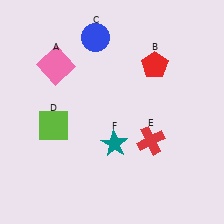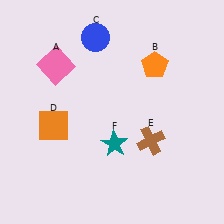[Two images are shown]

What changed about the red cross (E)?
In Image 1, E is red. In Image 2, it changed to brown.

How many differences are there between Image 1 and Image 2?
There are 3 differences between the two images.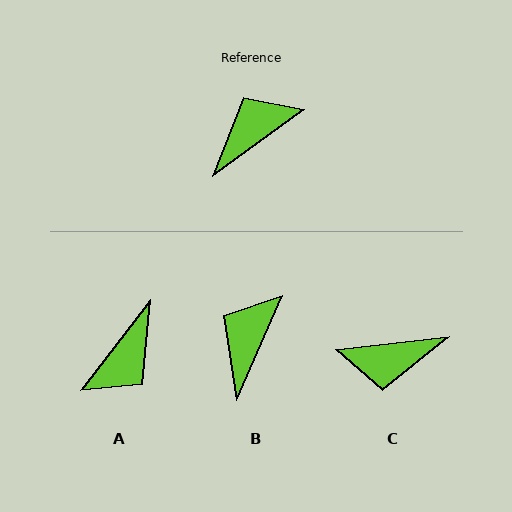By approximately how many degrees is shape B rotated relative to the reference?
Approximately 30 degrees counter-clockwise.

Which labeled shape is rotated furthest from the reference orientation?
A, about 164 degrees away.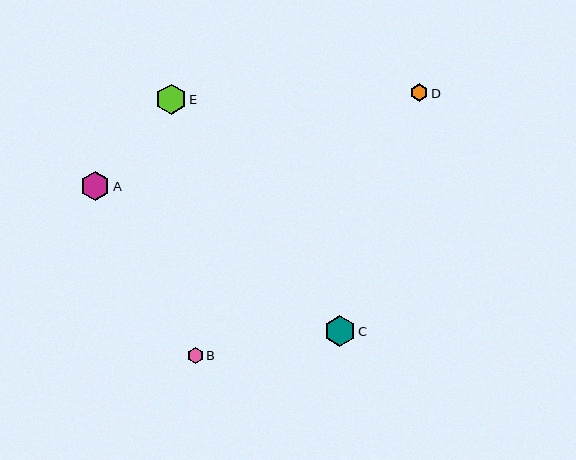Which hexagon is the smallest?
Hexagon B is the smallest with a size of approximately 16 pixels.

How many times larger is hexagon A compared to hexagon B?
Hexagon A is approximately 1.9 times the size of hexagon B.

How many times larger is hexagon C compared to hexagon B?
Hexagon C is approximately 1.9 times the size of hexagon B.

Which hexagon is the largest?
Hexagon C is the largest with a size of approximately 30 pixels.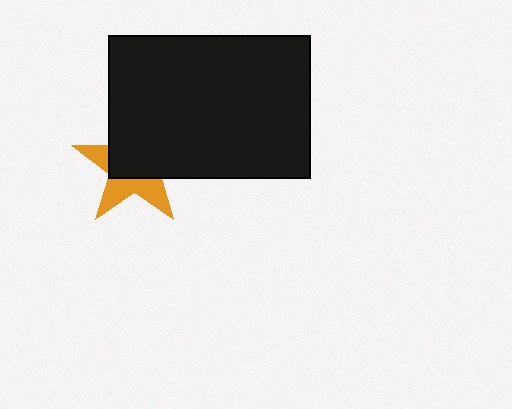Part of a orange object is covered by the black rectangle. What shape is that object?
It is a star.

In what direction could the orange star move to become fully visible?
The orange star could move toward the lower-left. That would shift it out from behind the black rectangle entirely.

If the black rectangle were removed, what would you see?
You would see the complete orange star.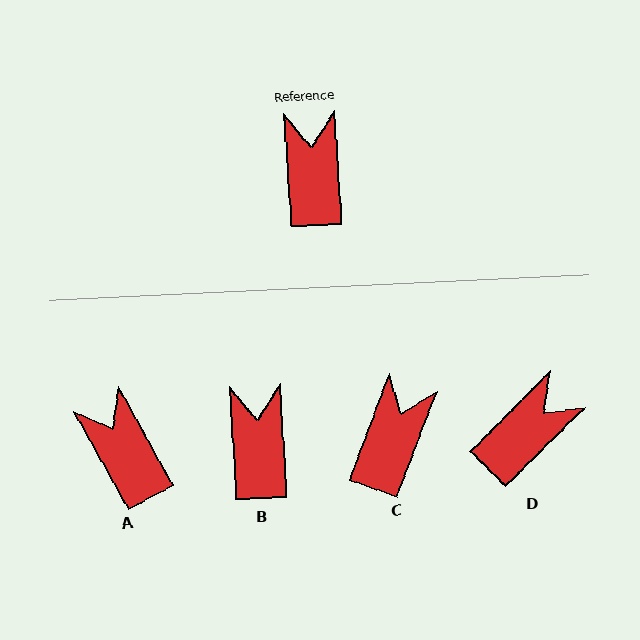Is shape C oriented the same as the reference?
No, it is off by about 23 degrees.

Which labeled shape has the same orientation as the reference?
B.